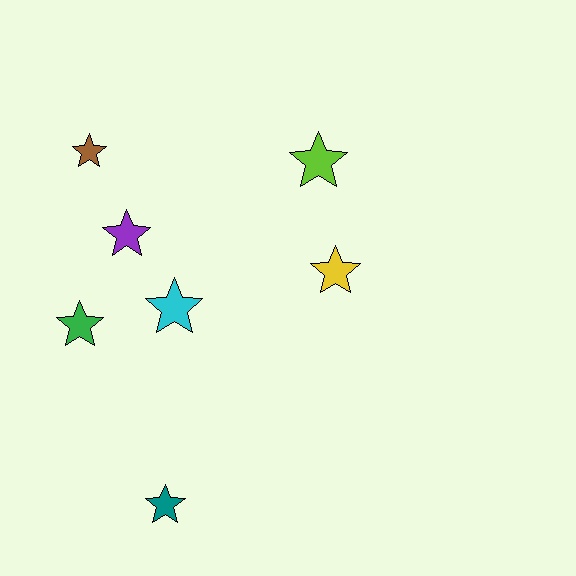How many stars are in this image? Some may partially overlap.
There are 7 stars.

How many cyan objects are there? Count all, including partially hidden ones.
There is 1 cyan object.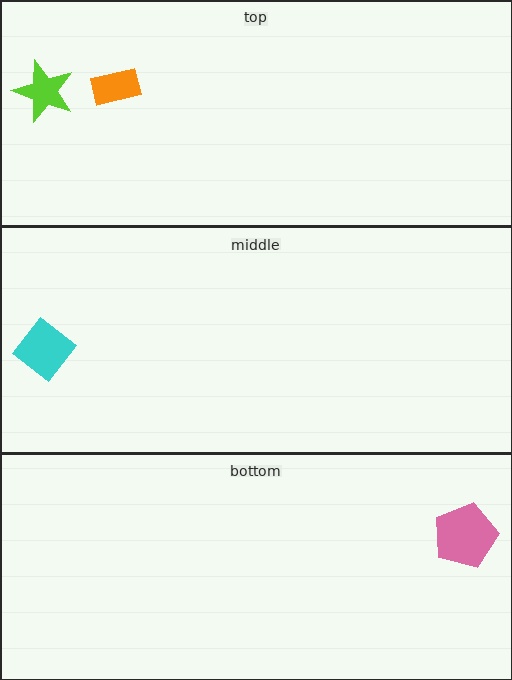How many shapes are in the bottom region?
1.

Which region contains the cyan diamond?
The middle region.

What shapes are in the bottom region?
The pink pentagon.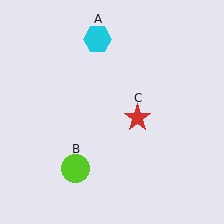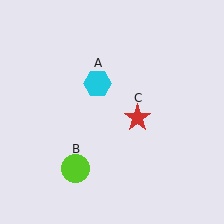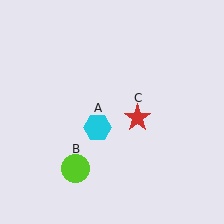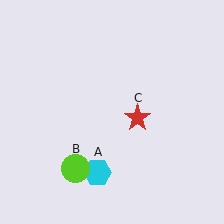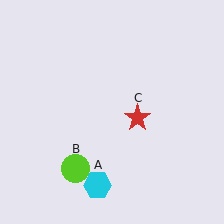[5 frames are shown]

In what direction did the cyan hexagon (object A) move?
The cyan hexagon (object A) moved down.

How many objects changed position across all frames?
1 object changed position: cyan hexagon (object A).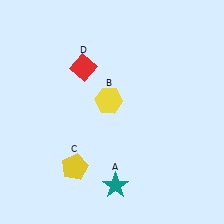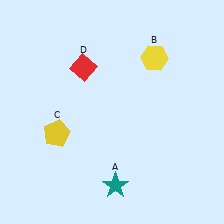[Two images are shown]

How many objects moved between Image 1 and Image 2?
2 objects moved between the two images.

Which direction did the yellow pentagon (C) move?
The yellow pentagon (C) moved up.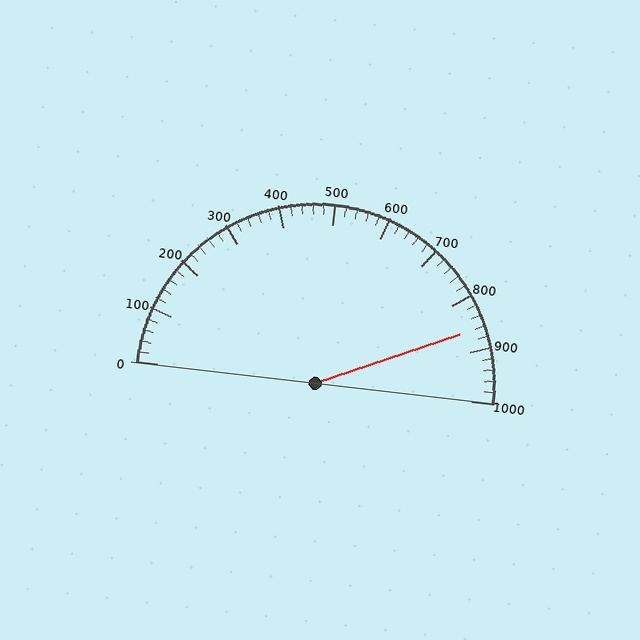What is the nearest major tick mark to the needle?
The nearest major tick mark is 900.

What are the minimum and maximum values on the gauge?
The gauge ranges from 0 to 1000.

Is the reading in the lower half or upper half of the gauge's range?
The reading is in the upper half of the range (0 to 1000).